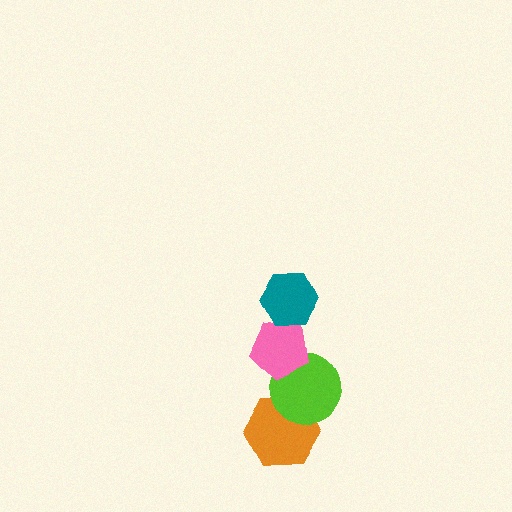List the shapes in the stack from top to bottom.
From top to bottom: the teal hexagon, the pink pentagon, the lime circle, the orange hexagon.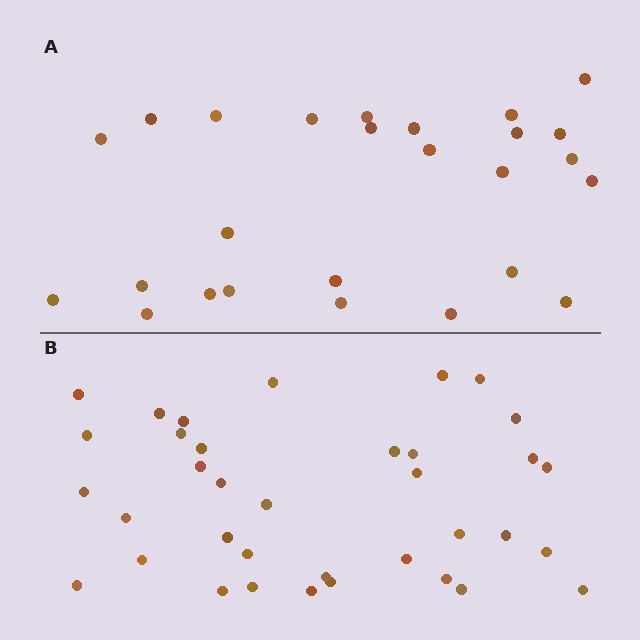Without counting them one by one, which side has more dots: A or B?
Region B (the bottom region) has more dots.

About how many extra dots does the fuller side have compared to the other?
Region B has roughly 10 or so more dots than region A.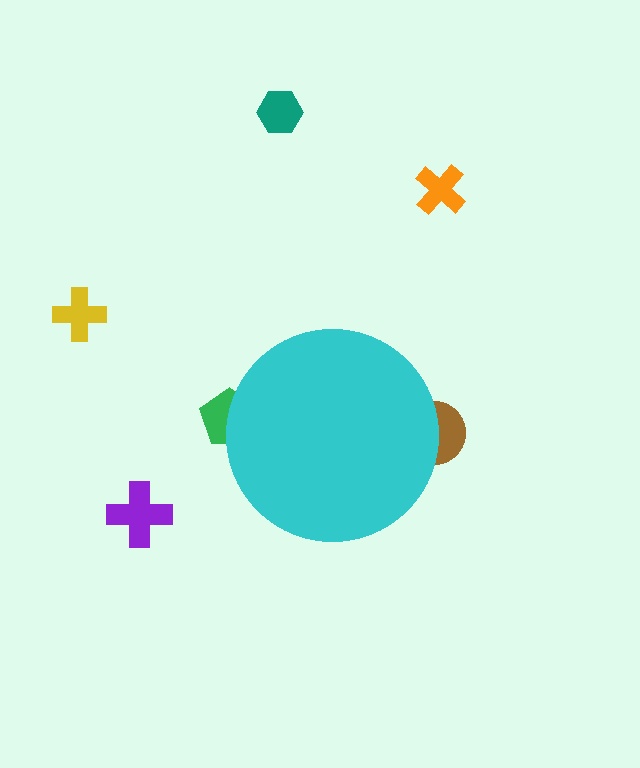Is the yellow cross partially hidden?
No, the yellow cross is fully visible.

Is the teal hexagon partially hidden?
No, the teal hexagon is fully visible.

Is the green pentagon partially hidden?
Yes, the green pentagon is partially hidden behind the cyan circle.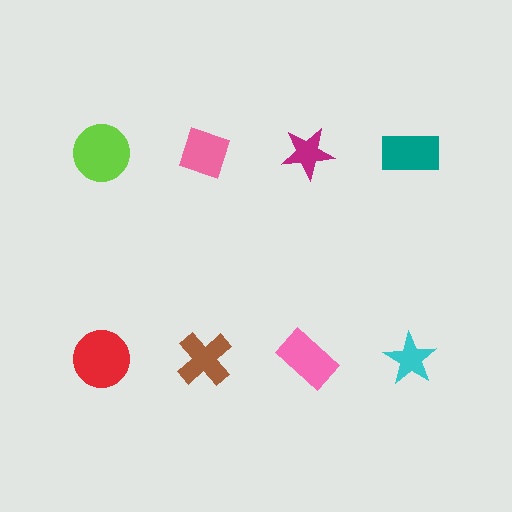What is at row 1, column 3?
A magenta star.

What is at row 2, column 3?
A pink rectangle.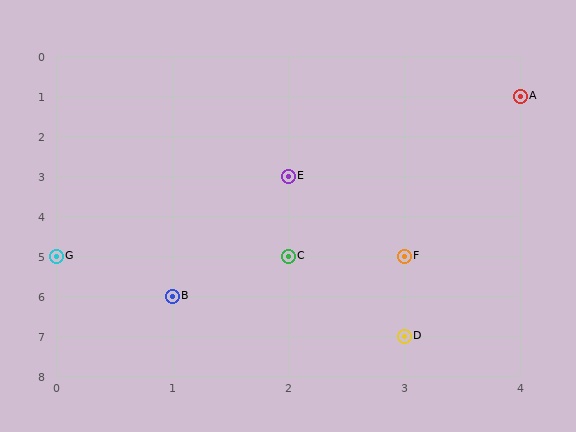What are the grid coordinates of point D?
Point D is at grid coordinates (3, 7).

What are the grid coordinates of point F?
Point F is at grid coordinates (3, 5).